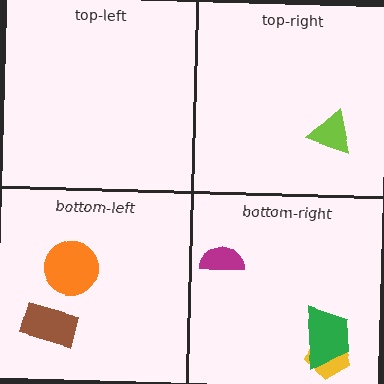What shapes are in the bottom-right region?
The yellow pentagon, the green trapezoid, the magenta semicircle.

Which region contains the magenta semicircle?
The bottom-right region.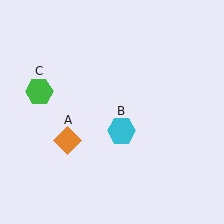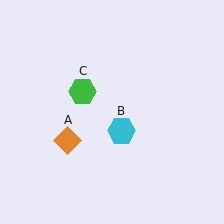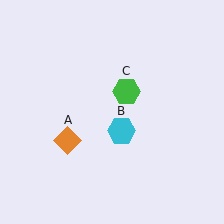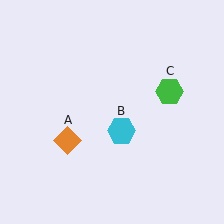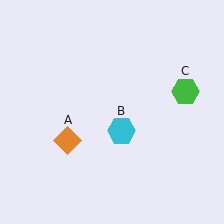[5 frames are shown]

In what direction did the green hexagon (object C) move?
The green hexagon (object C) moved right.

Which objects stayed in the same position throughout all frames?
Orange diamond (object A) and cyan hexagon (object B) remained stationary.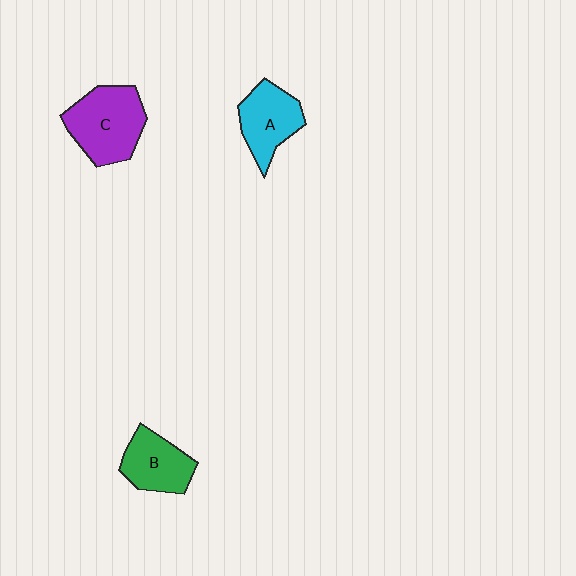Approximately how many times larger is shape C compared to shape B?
Approximately 1.4 times.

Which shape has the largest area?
Shape C (purple).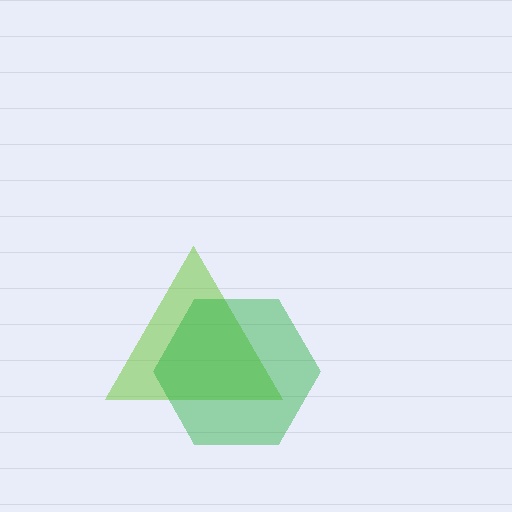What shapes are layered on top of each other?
The layered shapes are: a lime triangle, a green hexagon.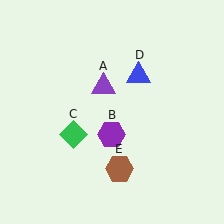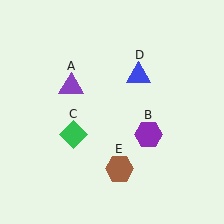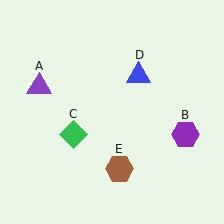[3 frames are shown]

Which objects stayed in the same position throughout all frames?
Green diamond (object C) and blue triangle (object D) and brown hexagon (object E) remained stationary.